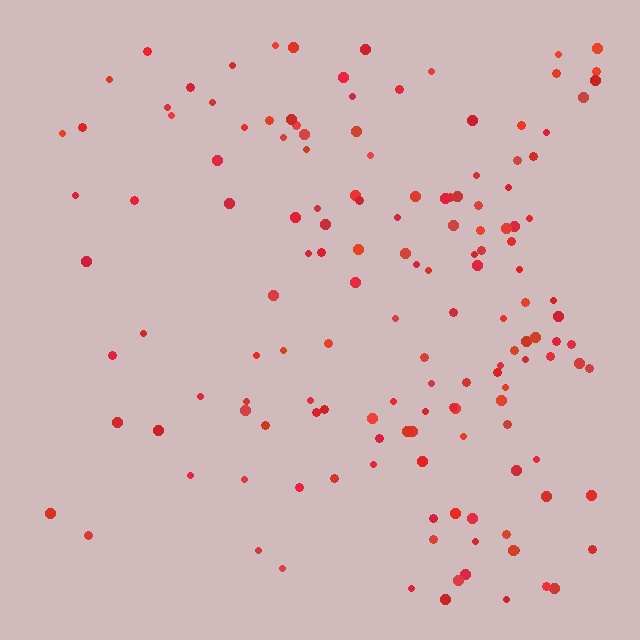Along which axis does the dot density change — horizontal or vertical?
Horizontal.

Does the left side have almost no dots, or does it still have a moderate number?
Still a moderate number, just noticeably fewer than the right.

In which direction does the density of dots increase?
From left to right, with the right side densest.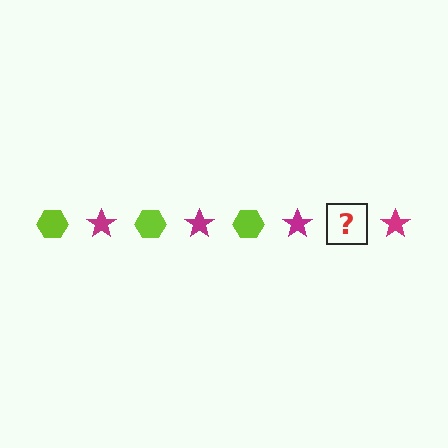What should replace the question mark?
The question mark should be replaced with a lime hexagon.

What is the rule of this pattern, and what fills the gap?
The rule is that the pattern alternates between lime hexagon and magenta star. The gap should be filled with a lime hexagon.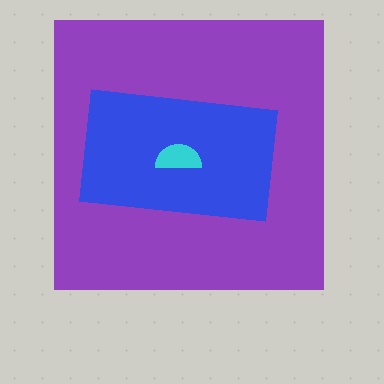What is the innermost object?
The cyan semicircle.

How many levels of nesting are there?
3.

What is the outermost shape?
The purple square.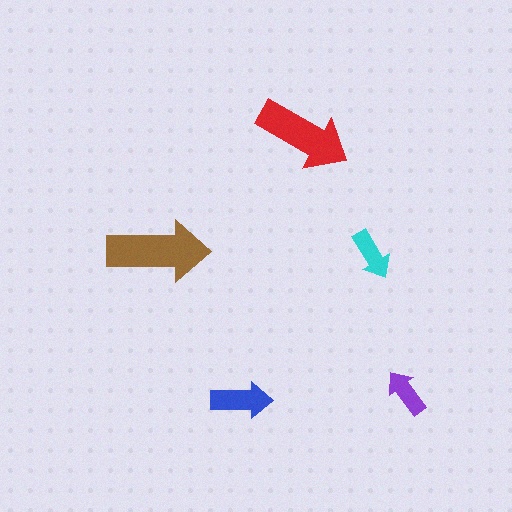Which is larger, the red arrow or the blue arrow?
The red one.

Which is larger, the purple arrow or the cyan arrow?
The cyan one.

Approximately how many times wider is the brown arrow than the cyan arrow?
About 2 times wider.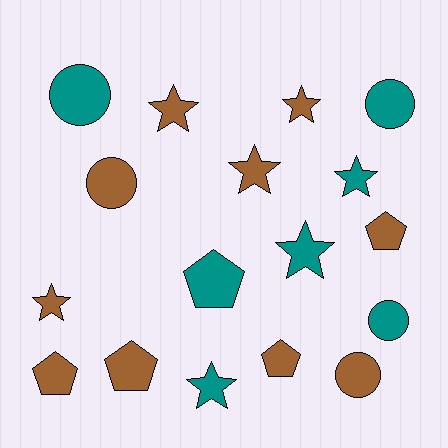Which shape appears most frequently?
Star, with 7 objects.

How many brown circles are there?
There are 2 brown circles.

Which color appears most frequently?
Brown, with 10 objects.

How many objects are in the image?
There are 17 objects.